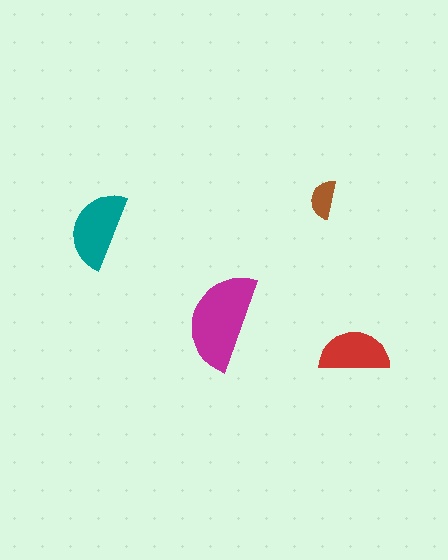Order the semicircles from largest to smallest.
the magenta one, the teal one, the red one, the brown one.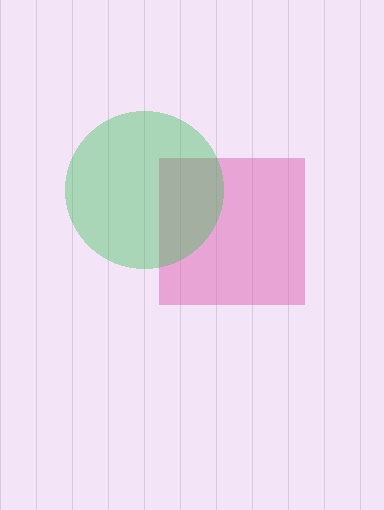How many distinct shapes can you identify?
There are 2 distinct shapes: a pink square, a green circle.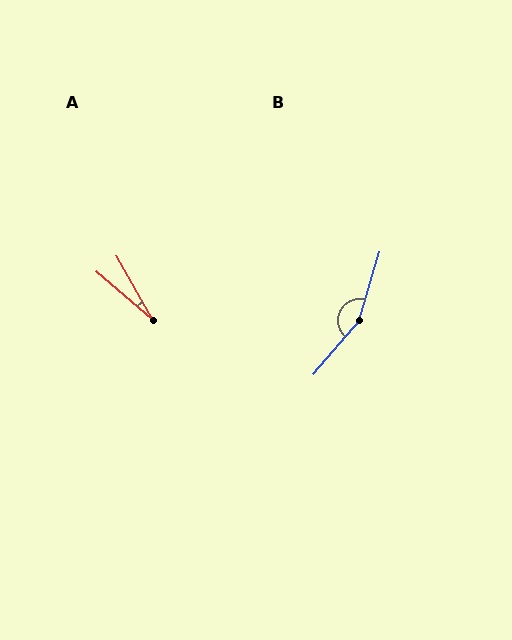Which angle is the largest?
B, at approximately 156 degrees.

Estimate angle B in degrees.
Approximately 156 degrees.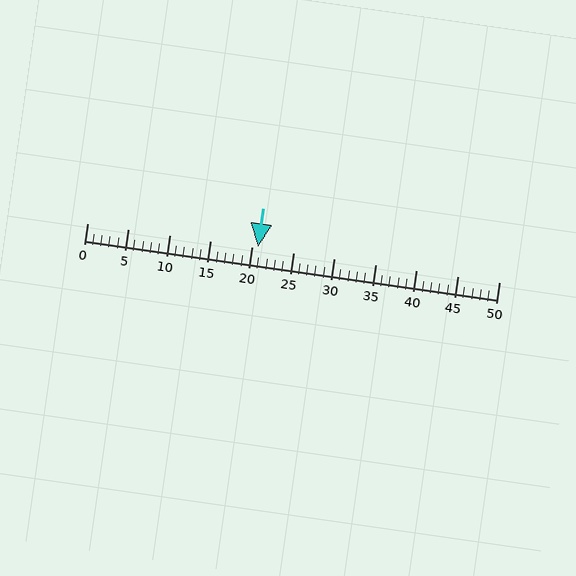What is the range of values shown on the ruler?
The ruler shows values from 0 to 50.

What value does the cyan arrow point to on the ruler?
The cyan arrow points to approximately 21.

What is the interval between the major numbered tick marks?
The major tick marks are spaced 5 units apart.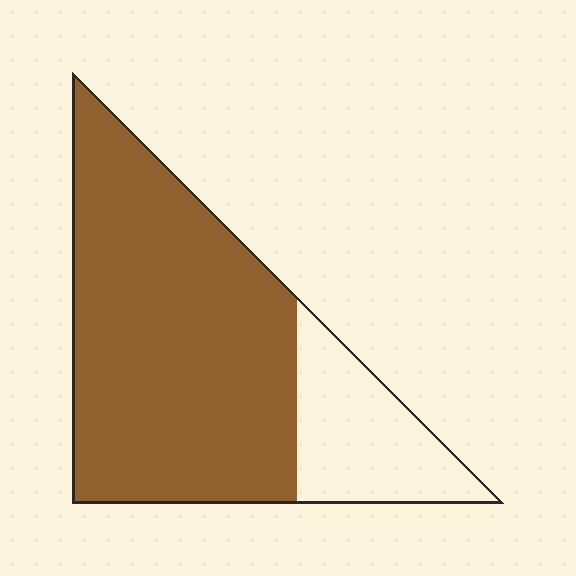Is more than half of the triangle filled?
Yes.